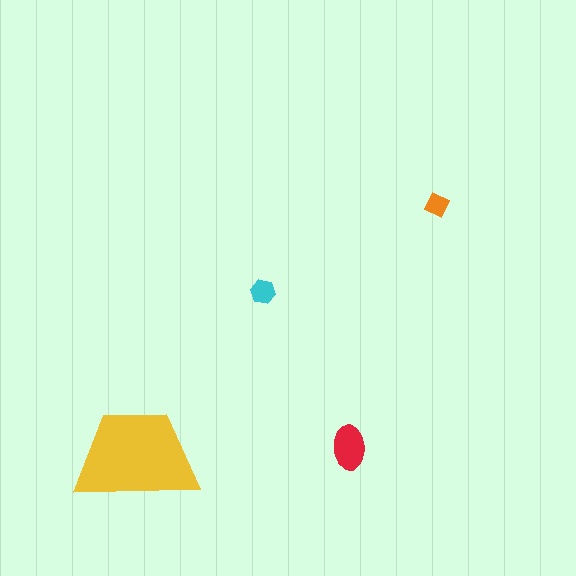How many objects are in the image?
There are 4 objects in the image.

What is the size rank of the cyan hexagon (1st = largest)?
3rd.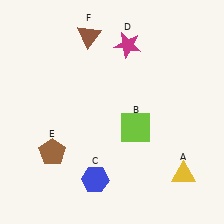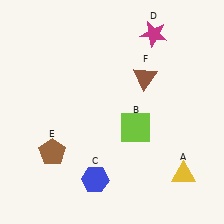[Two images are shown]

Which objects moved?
The objects that moved are: the magenta star (D), the brown triangle (F).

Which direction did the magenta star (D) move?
The magenta star (D) moved right.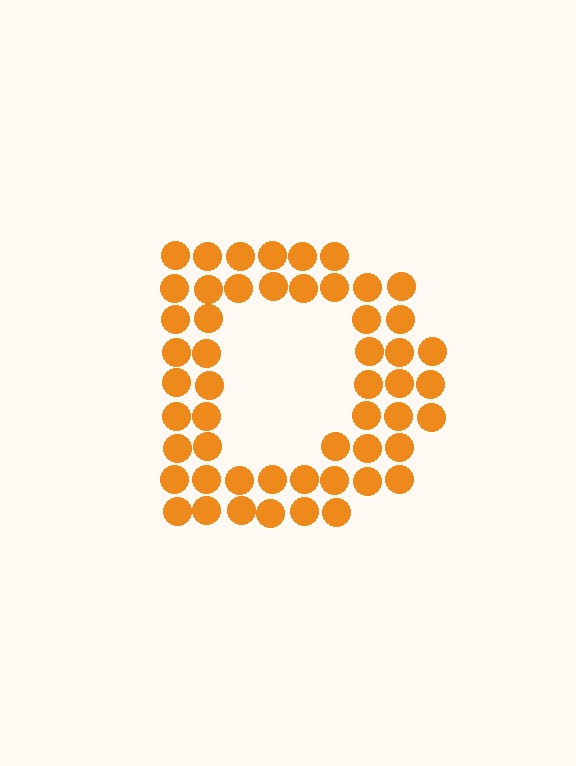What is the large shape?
The large shape is the letter D.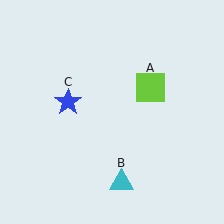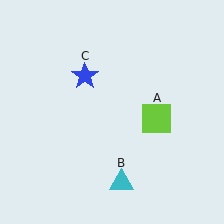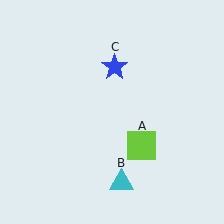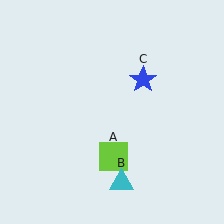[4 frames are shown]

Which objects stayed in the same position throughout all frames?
Cyan triangle (object B) remained stationary.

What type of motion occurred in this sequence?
The lime square (object A), blue star (object C) rotated clockwise around the center of the scene.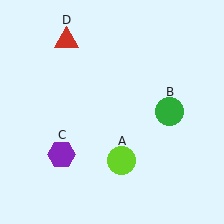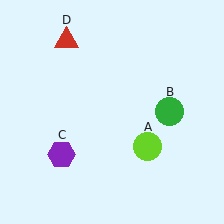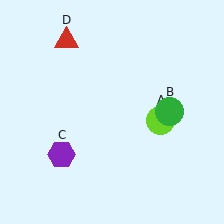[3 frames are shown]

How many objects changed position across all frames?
1 object changed position: lime circle (object A).